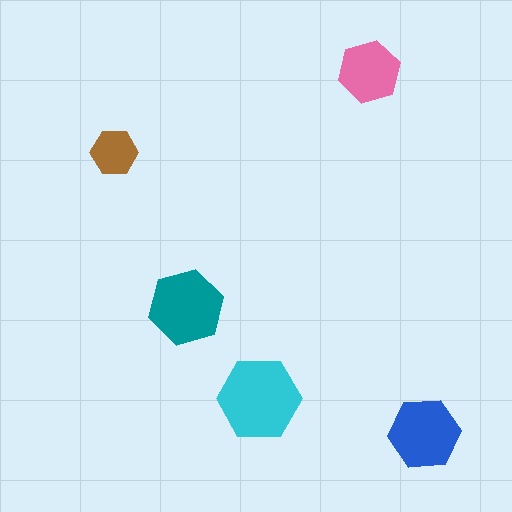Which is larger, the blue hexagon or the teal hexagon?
The teal one.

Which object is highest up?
The pink hexagon is topmost.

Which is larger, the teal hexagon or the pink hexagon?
The teal one.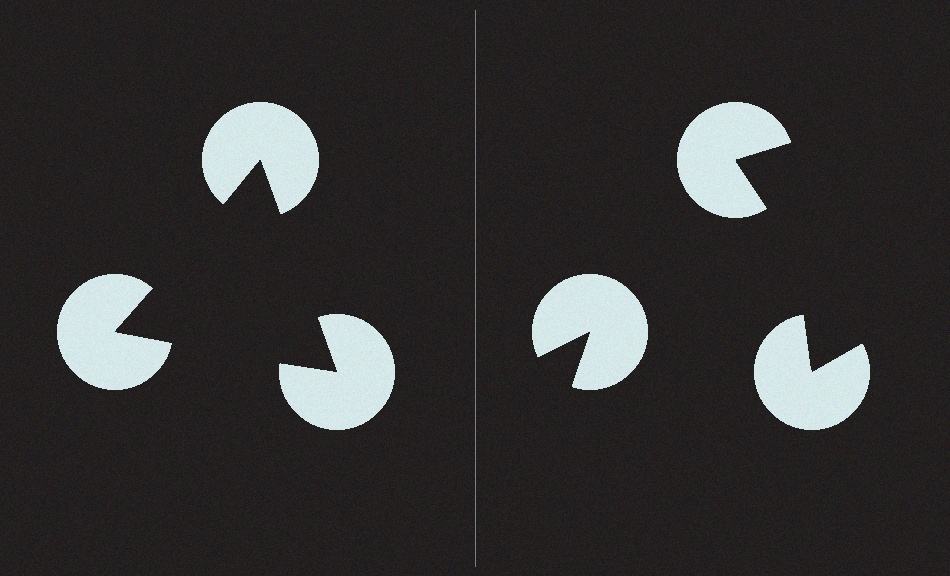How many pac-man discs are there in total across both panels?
6 — 3 on each side.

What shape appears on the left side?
An illusory triangle.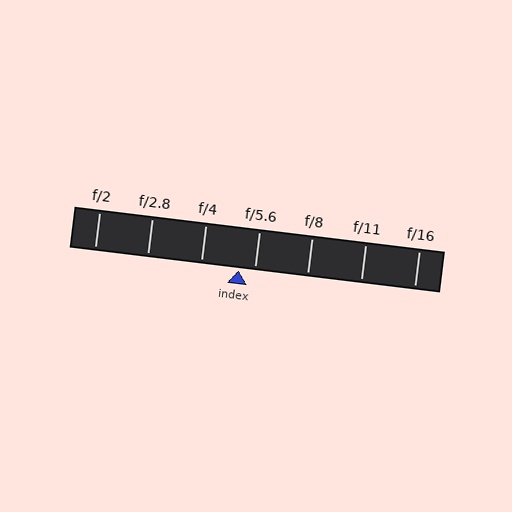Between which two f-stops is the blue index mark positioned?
The index mark is between f/4 and f/5.6.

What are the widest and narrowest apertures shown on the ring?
The widest aperture shown is f/2 and the narrowest is f/16.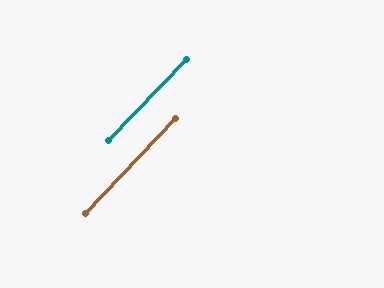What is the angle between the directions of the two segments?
Approximately 1 degree.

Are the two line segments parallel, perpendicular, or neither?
Parallel — their directions differ by only 0.8°.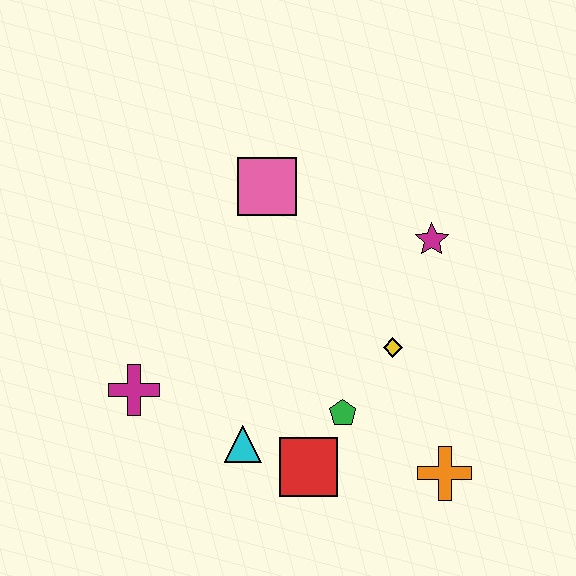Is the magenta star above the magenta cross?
Yes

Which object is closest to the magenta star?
The yellow diamond is closest to the magenta star.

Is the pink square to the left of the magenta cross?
No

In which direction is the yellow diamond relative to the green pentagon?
The yellow diamond is above the green pentagon.